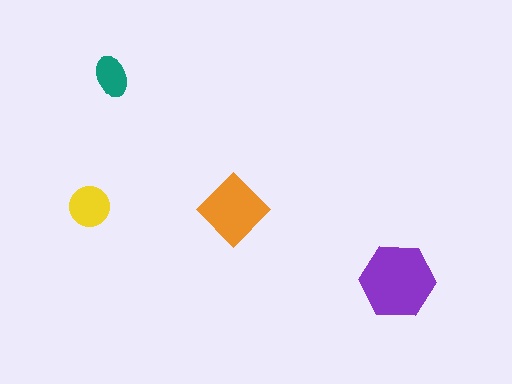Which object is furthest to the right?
The purple hexagon is rightmost.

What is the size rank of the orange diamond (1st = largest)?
2nd.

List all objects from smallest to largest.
The teal ellipse, the yellow circle, the orange diamond, the purple hexagon.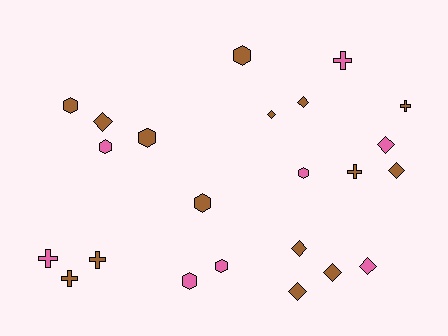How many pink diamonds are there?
There are 2 pink diamonds.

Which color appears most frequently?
Brown, with 15 objects.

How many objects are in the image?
There are 23 objects.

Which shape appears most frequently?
Diamond, with 9 objects.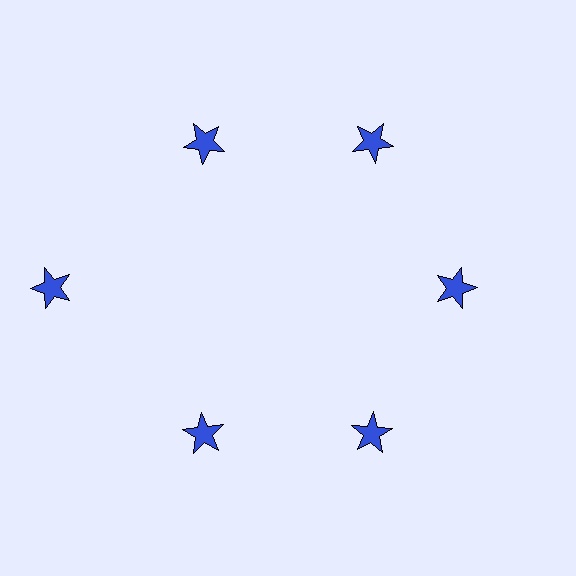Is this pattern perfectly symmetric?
No. The 6 blue stars are arranged in a ring, but one element near the 9 o'clock position is pushed outward from the center, breaking the 6-fold rotational symmetry.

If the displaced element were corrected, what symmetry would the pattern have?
It would have 6-fold rotational symmetry — the pattern would map onto itself every 60 degrees.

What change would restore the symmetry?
The symmetry would be restored by moving it inward, back onto the ring so that all 6 stars sit at equal angles and equal distance from the center.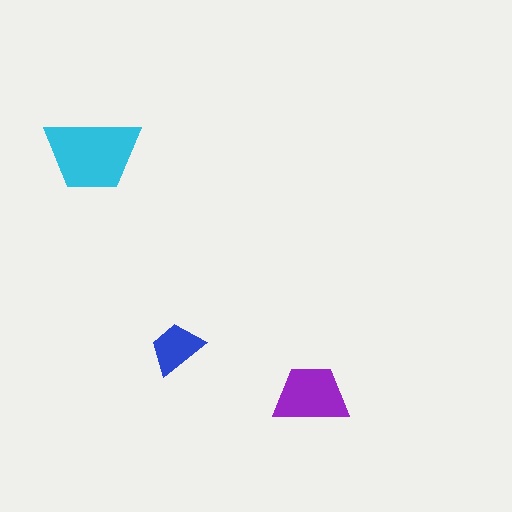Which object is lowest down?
The purple trapezoid is bottommost.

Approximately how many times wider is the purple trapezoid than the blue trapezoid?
About 1.5 times wider.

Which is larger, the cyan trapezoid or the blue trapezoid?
The cyan one.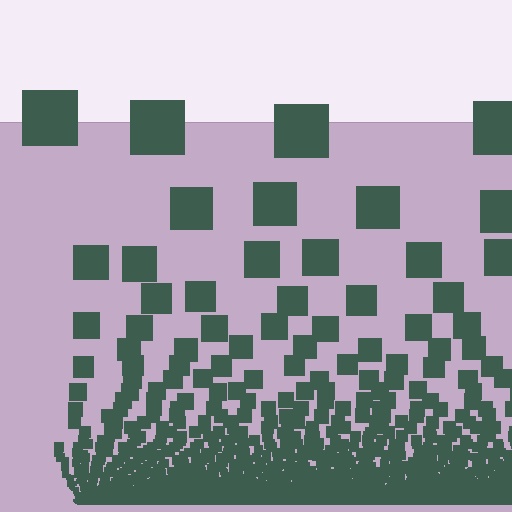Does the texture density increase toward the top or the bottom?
Density increases toward the bottom.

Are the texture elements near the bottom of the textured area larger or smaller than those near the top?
Smaller. The gradient is inverted — elements near the bottom are smaller and denser.